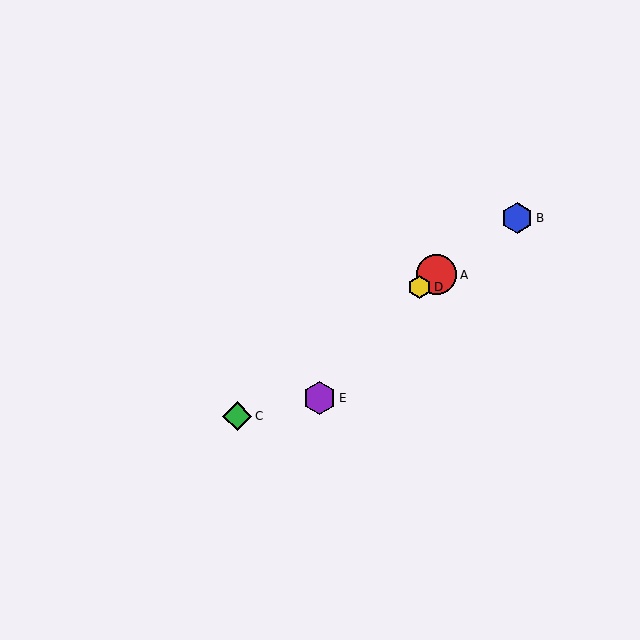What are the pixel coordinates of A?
Object A is at (437, 275).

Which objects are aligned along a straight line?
Objects A, B, C, D are aligned along a straight line.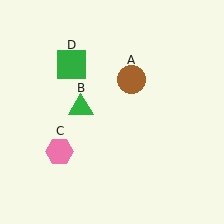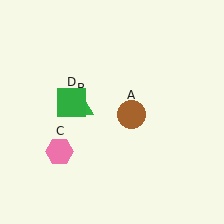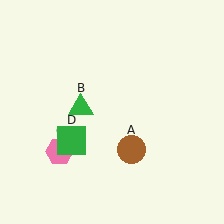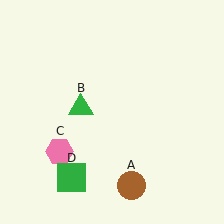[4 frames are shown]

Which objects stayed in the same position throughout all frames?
Green triangle (object B) and pink hexagon (object C) remained stationary.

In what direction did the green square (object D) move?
The green square (object D) moved down.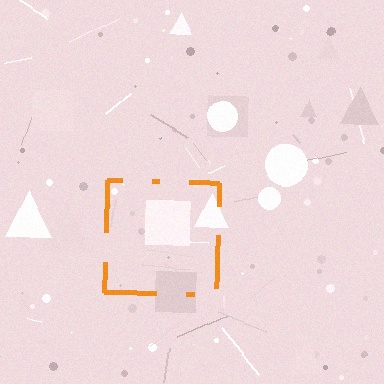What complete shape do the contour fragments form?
The contour fragments form a square.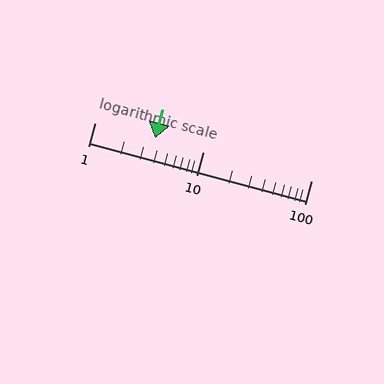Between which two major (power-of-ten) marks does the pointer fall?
The pointer is between 1 and 10.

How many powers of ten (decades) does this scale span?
The scale spans 2 decades, from 1 to 100.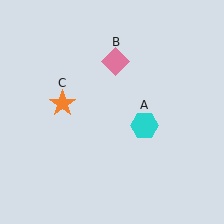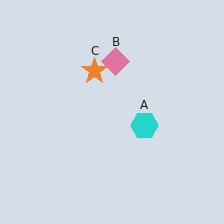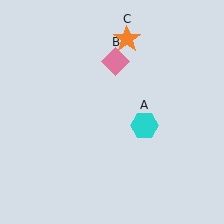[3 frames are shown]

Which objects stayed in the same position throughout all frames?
Cyan hexagon (object A) and pink diamond (object B) remained stationary.